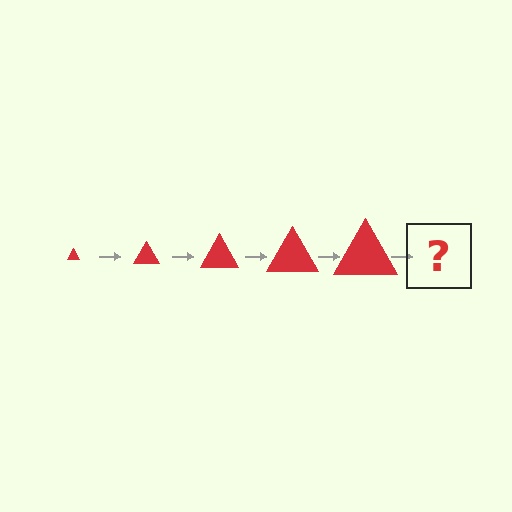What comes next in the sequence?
The next element should be a red triangle, larger than the previous one.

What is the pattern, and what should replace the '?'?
The pattern is that the triangle gets progressively larger each step. The '?' should be a red triangle, larger than the previous one.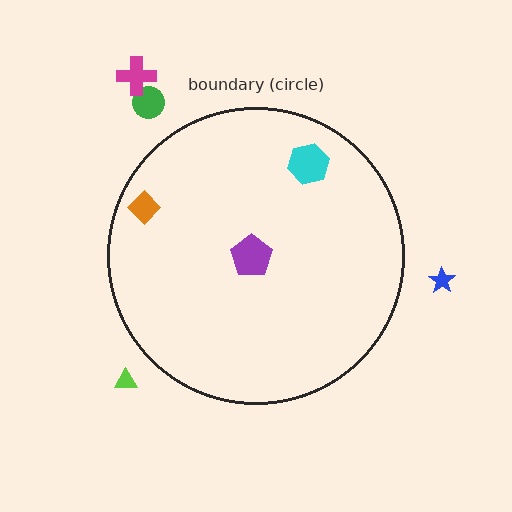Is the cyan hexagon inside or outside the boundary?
Inside.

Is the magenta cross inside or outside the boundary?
Outside.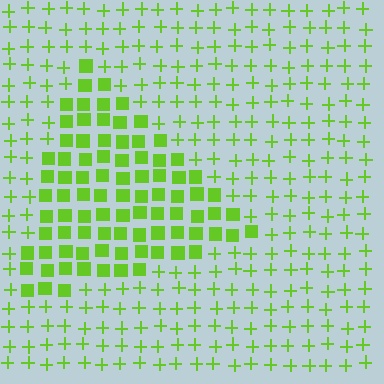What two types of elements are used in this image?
The image uses squares inside the triangle region and plus signs outside it.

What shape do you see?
I see a triangle.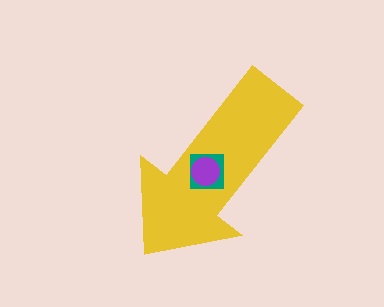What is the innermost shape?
The purple circle.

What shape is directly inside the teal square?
The purple circle.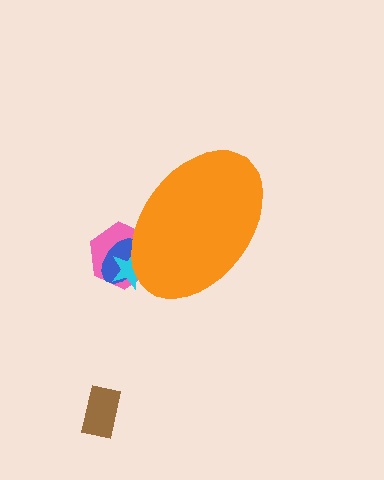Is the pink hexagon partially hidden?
Yes, the pink hexagon is partially hidden behind the orange ellipse.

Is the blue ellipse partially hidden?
Yes, the blue ellipse is partially hidden behind the orange ellipse.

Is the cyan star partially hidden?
Yes, the cyan star is partially hidden behind the orange ellipse.